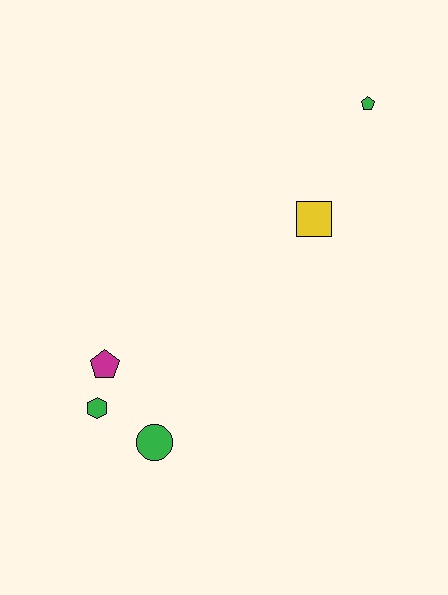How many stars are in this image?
There are no stars.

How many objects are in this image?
There are 5 objects.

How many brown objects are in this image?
There are no brown objects.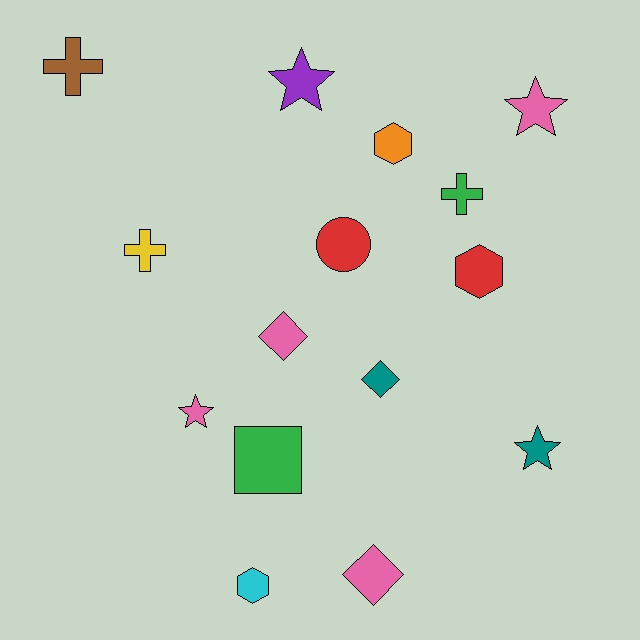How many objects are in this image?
There are 15 objects.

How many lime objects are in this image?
There are no lime objects.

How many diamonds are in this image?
There are 3 diamonds.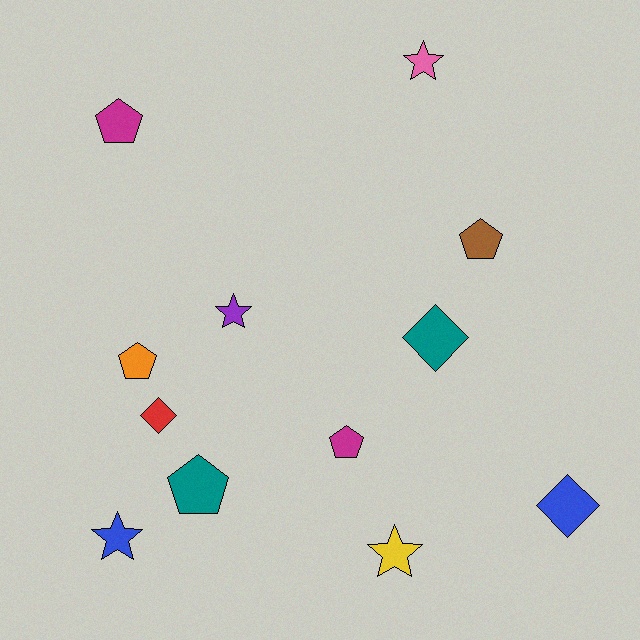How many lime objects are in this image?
There are no lime objects.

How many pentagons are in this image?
There are 5 pentagons.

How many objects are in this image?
There are 12 objects.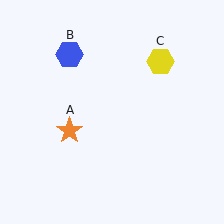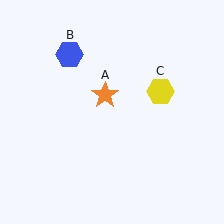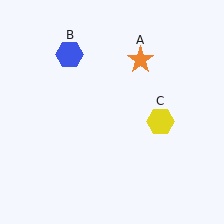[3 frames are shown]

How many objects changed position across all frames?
2 objects changed position: orange star (object A), yellow hexagon (object C).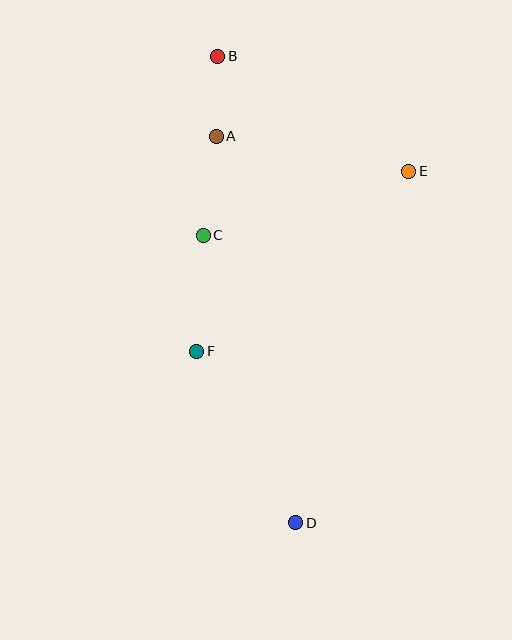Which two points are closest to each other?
Points A and B are closest to each other.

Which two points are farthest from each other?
Points B and D are farthest from each other.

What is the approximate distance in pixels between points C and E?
The distance between C and E is approximately 215 pixels.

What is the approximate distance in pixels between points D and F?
The distance between D and F is approximately 198 pixels.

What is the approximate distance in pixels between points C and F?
The distance between C and F is approximately 116 pixels.